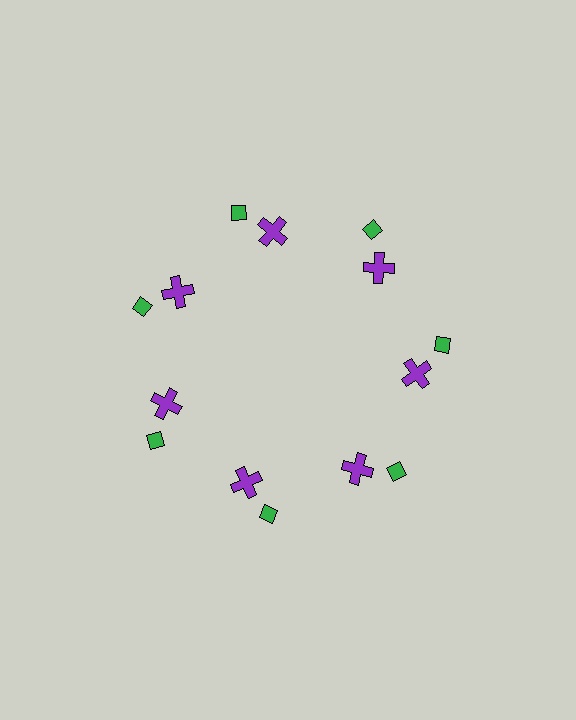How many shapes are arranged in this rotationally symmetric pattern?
There are 14 shapes, arranged in 7 groups of 2.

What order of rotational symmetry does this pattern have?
This pattern has 7-fold rotational symmetry.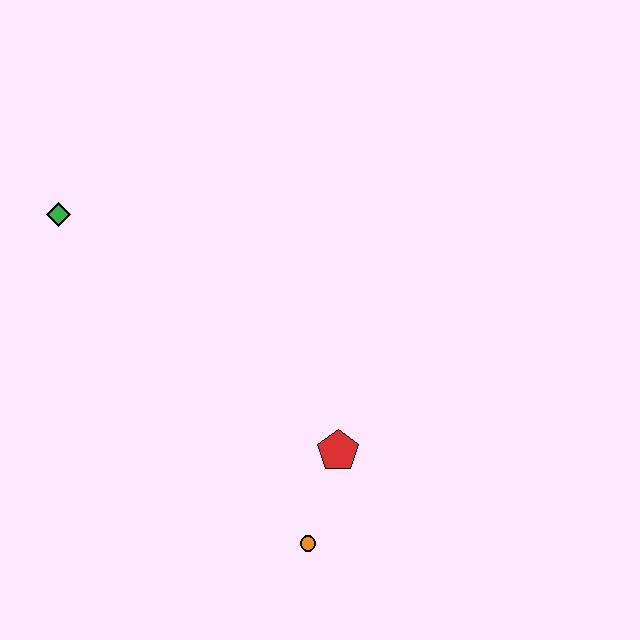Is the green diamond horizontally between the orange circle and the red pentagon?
No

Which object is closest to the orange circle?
The red pentagon is closest to the orange circle.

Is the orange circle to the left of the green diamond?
No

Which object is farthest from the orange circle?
The green diamond is farthest from the orange circle.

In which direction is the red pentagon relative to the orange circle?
The red pentagon is above the orange circle.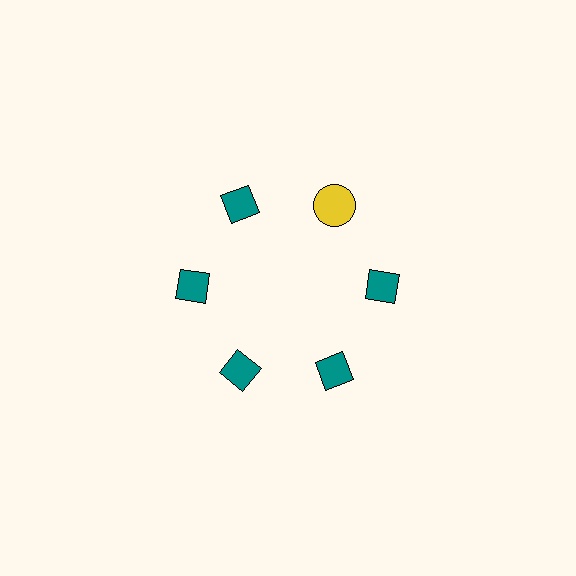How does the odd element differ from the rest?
It differs in both color (yellow instead of teal) and shape (circle instead of diamond).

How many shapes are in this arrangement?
There are 6 shapes arranged in a ring pattern.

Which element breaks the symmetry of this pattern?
The yellow circle at roughly the 1 o'clock position breaks the symmetry. All other shapes are teal diamonds.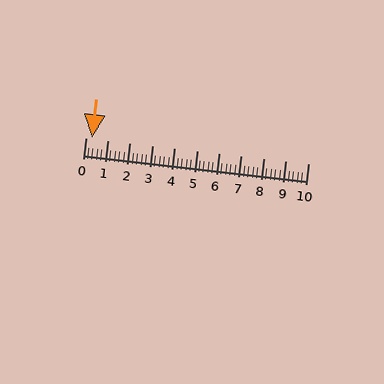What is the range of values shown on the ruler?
The ruler shows values from 0 to 10.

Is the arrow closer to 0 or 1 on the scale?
The arrow is closer to 0.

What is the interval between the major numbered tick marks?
The major tick marks are spaced 1 units apart.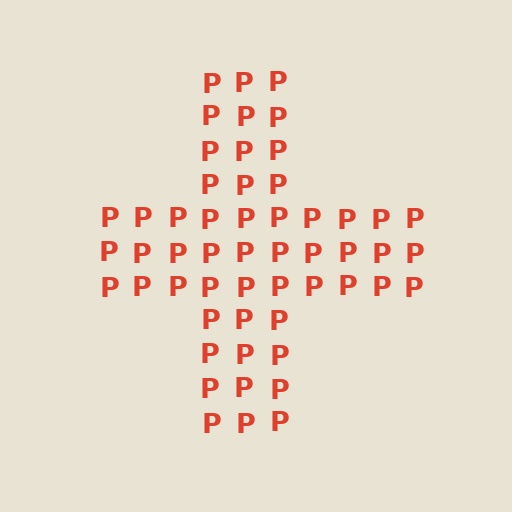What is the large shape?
The large shape is a cross.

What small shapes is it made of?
It is made of small letter P's.